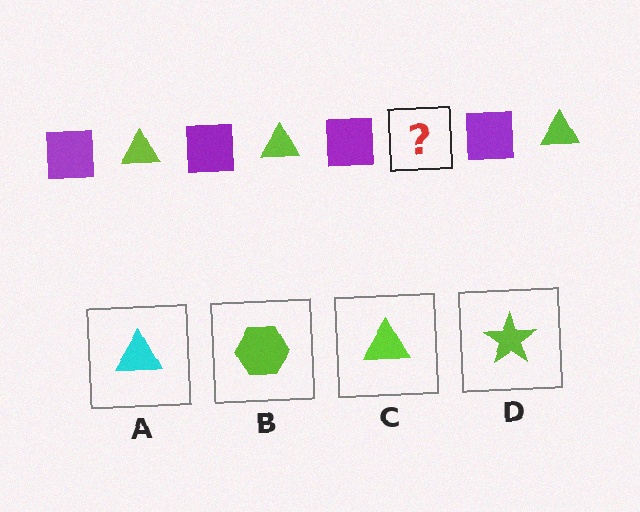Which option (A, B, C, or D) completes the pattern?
C.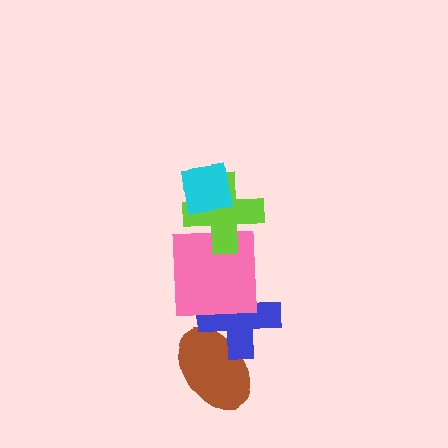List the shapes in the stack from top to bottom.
From top to bottom: the cyan square, the lime cross, the pink square, the blue cross, the brown ellipse.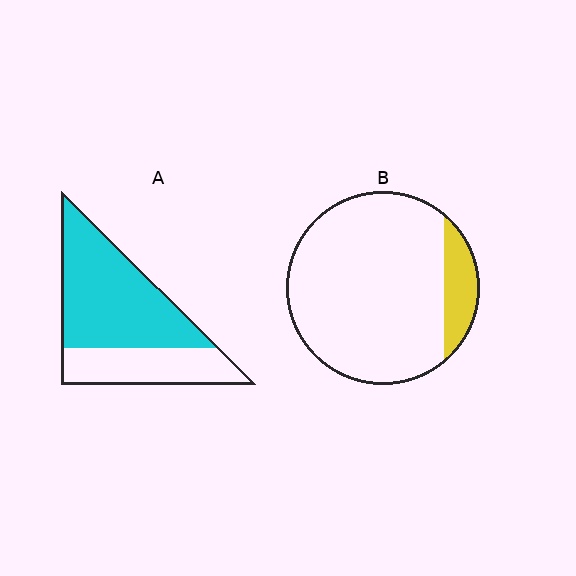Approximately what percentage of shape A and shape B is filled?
A is approximately 65% and B is approximately 15%.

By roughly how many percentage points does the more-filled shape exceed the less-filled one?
By roughly 55 percentage points (A over B).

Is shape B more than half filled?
No.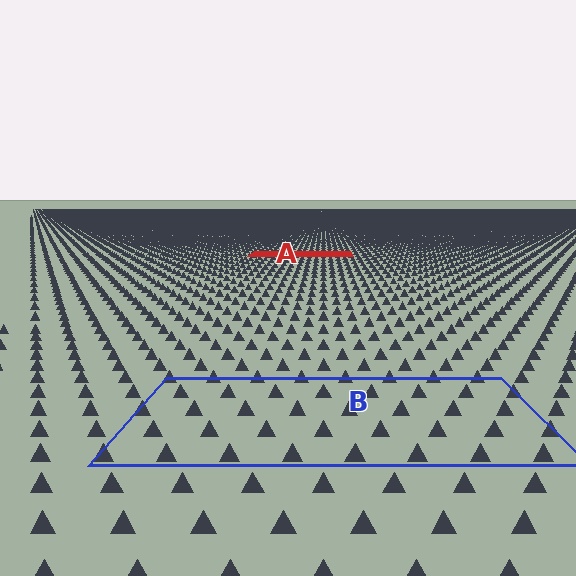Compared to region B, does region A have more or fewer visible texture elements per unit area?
Region A has more texture elements per unit area — they are packed more densely because it is farther away.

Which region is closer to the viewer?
Region B is closer. The texture elements there are larger and more spread out.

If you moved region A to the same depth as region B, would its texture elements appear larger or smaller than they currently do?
They would appear larger. At a closer depth, the same texture elements are projected at a bigger on-screen size.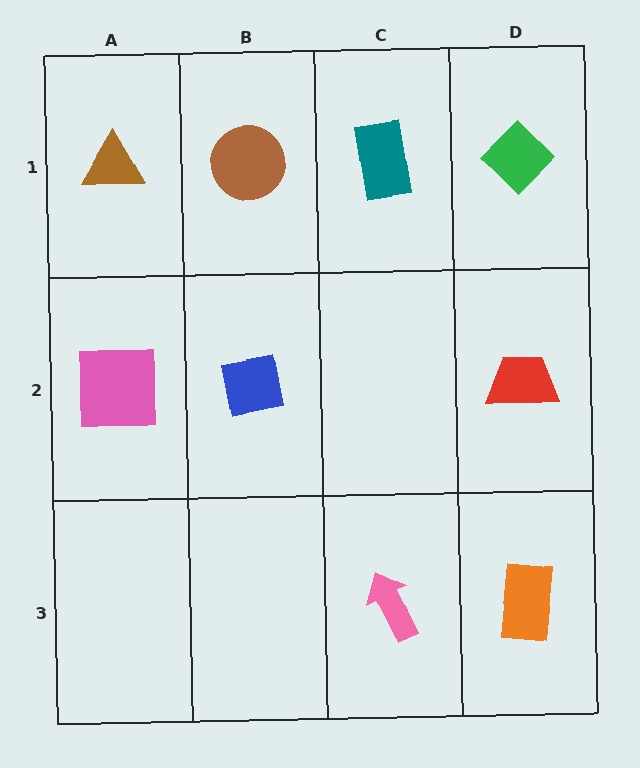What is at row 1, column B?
A brown circle.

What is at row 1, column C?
A teal rectangle.